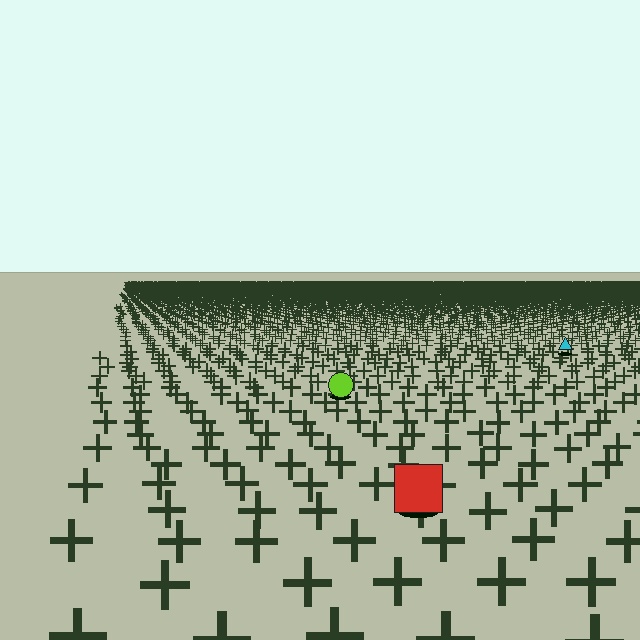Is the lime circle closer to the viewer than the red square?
No. The red square is closer — you can tell from the texture gradient: the ground texture is coarser near it.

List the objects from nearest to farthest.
From nearest to farthest: the red square, the lime circle, the cyan triangle.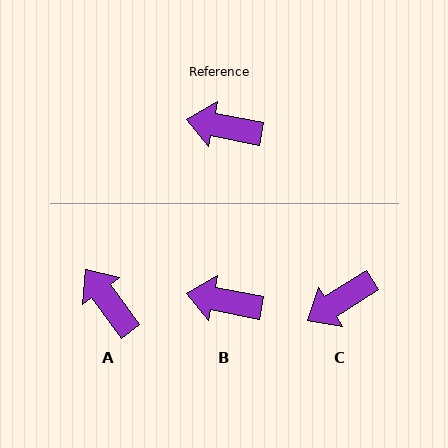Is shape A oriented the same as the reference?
No, it is off by about 43 degrees.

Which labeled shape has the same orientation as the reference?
B.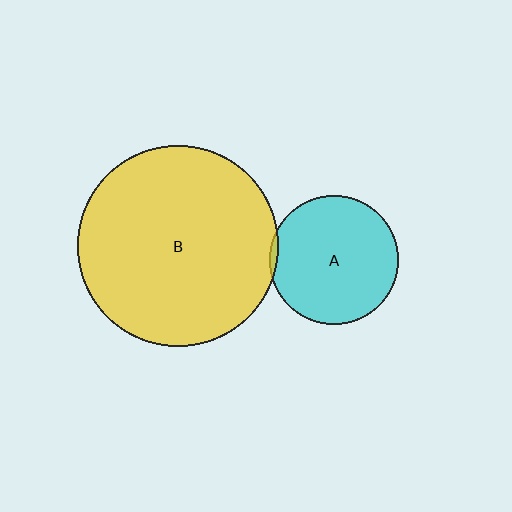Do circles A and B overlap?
Yes.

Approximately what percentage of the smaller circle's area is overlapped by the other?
Approximately 5%.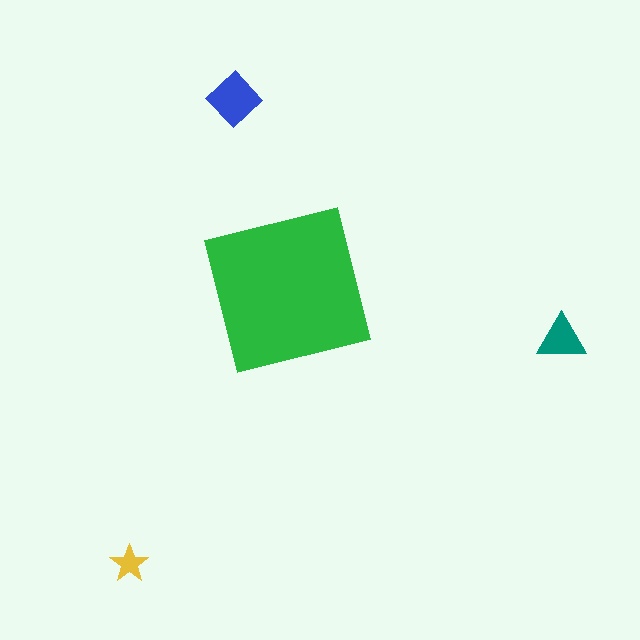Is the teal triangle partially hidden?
No, the teal triangle is fully visible.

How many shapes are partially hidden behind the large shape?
0 shapes are partially hidden.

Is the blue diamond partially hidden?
No, the blue diamond is fully visible.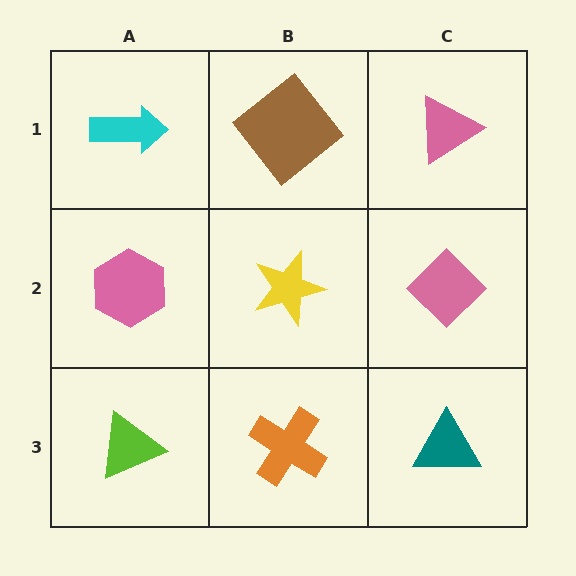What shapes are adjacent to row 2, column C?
A pink triangle (row 1, column C), a teal triangle (row 3, column C), a yellow star (row 2, column B).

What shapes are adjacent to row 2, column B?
A brown diamond (row 1, column B), an orange cross (row 3, column B), a pink hexagon (row 2, column A), a pink diamond (row 2, column C).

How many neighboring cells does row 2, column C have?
3.